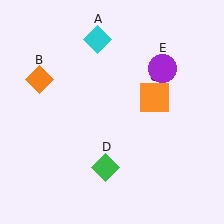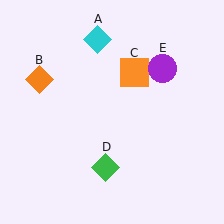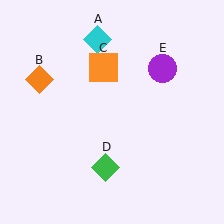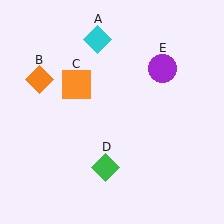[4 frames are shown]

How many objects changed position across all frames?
1 object changed position: orange square (object C).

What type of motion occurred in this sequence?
The orange square (object C) rotated counterclockwise around the center of the scene.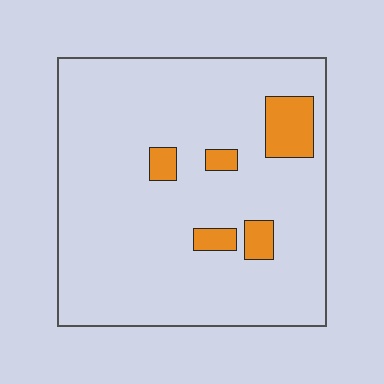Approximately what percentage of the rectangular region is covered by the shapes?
Approximately 10%.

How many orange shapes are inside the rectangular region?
5.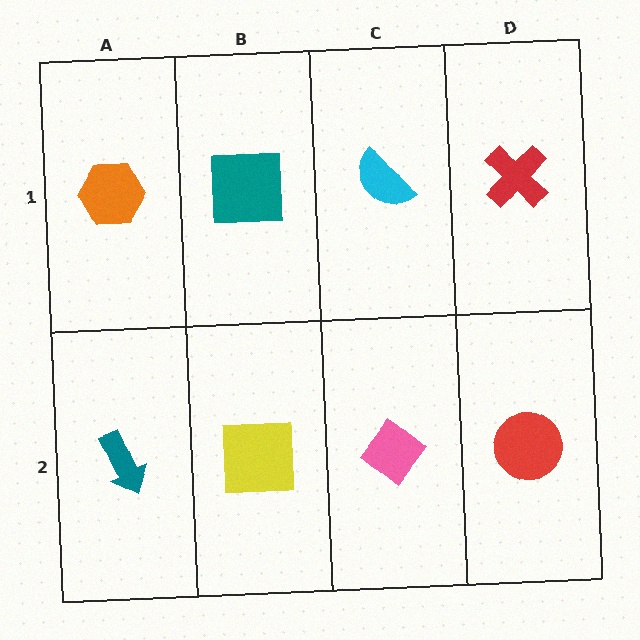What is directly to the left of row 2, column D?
A pink diamond.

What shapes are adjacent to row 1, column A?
A teal arrow (row 2, column A), a teal square (row 1, column B).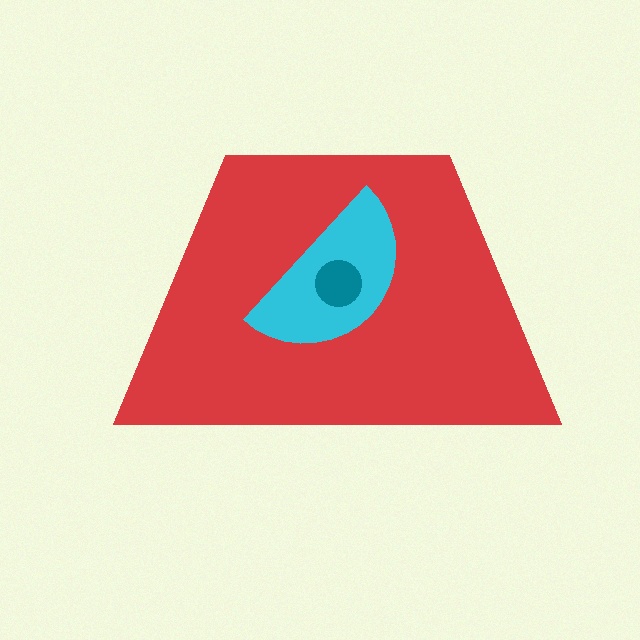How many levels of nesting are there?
3.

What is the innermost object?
The teal circle.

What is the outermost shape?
The red trapezoid.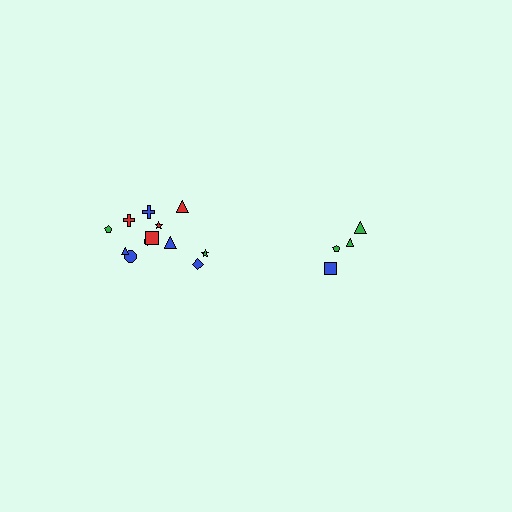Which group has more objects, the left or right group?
The left group.